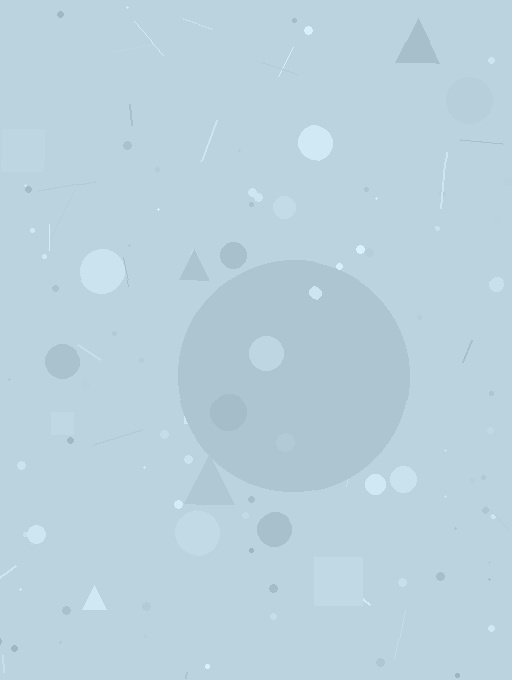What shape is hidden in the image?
A circle is hidden in the image.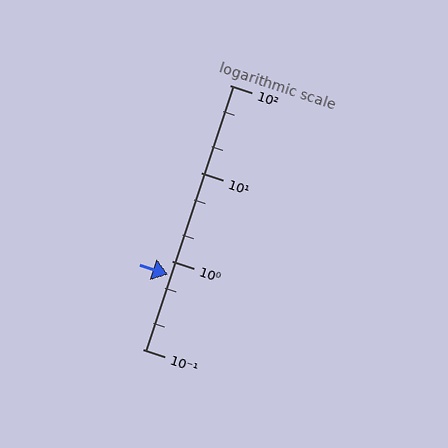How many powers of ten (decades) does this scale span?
The scale spans 3 decades, from 0.1 to 100.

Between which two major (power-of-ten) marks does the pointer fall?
The pointer is between 0.1 and 1.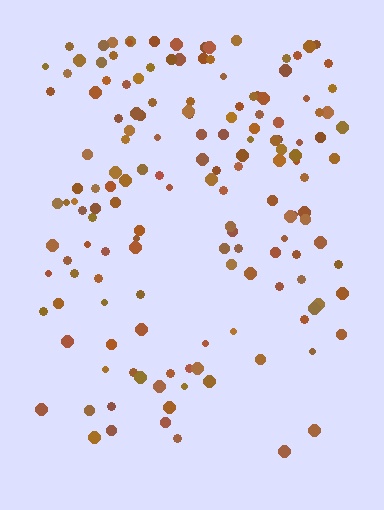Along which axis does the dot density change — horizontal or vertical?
Vertical.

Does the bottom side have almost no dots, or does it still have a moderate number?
Still a moderate number, just noticeably fewer than the top.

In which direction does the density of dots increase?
From bottom to top, with the top side densest.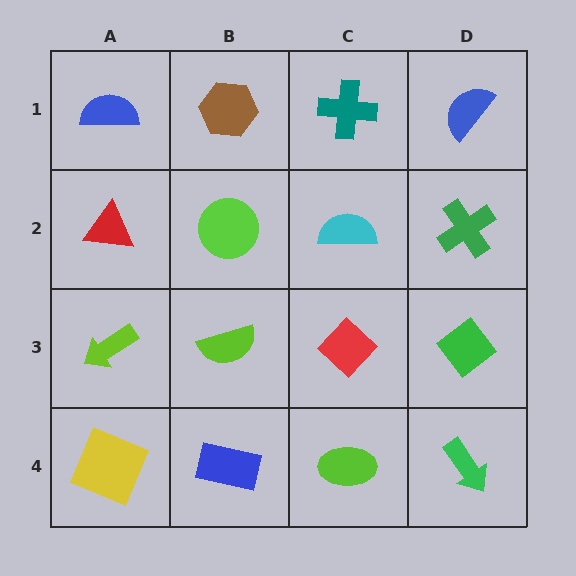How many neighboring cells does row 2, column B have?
4.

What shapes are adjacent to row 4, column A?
A lime arrow (row 3, column A), a blue rectangle (row 4, column B).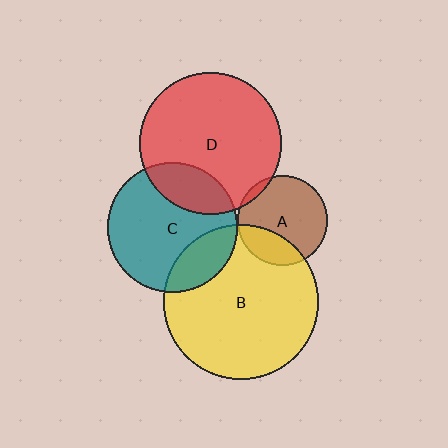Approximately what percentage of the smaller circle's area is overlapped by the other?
Approximately 25%.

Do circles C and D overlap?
Yes.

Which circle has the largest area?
Circle B (yellow).